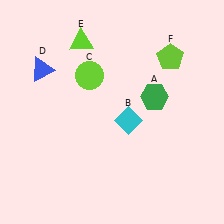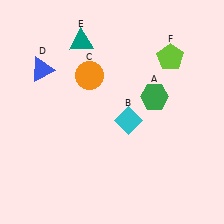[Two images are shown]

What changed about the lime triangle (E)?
In Image 1, E is lime. In Image 2, it changed to teal.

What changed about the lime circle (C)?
In Image 1, C is lime. In Image 2, it changed to orange.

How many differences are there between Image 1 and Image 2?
There are 2 differences between the two images.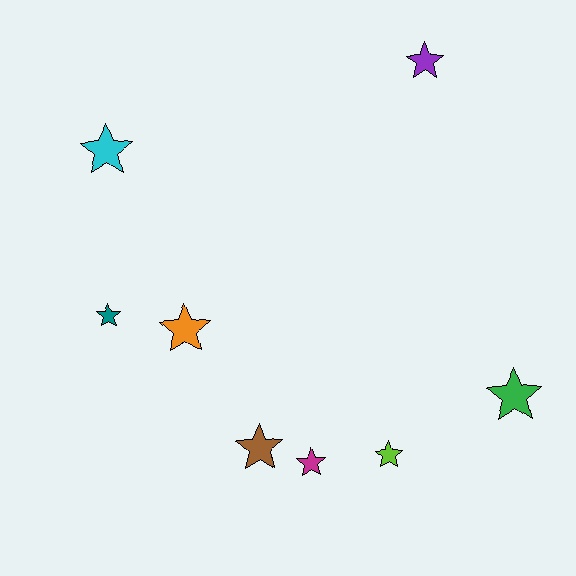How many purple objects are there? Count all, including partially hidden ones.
There is 1 purple object.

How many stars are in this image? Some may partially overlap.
There are 8 stars.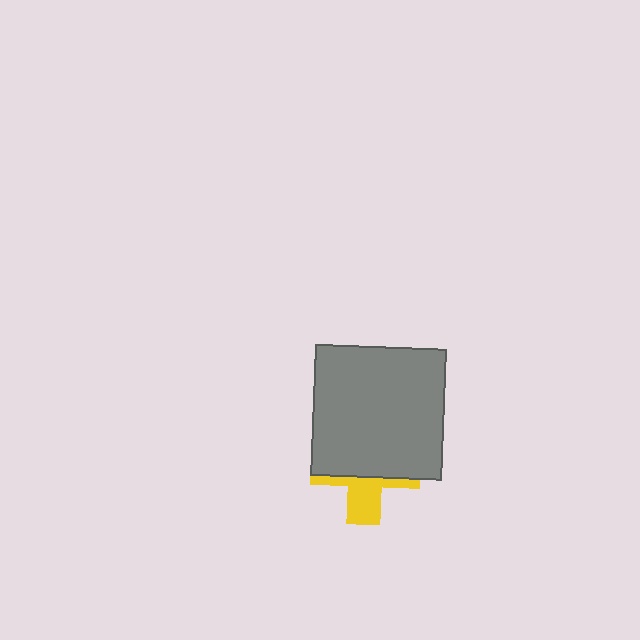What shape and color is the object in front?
The object in front is a gray square.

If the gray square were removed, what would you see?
You would see the complete yellow cross.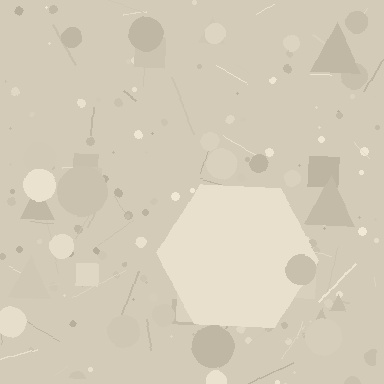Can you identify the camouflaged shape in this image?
The camouflaged shape is a hexagon.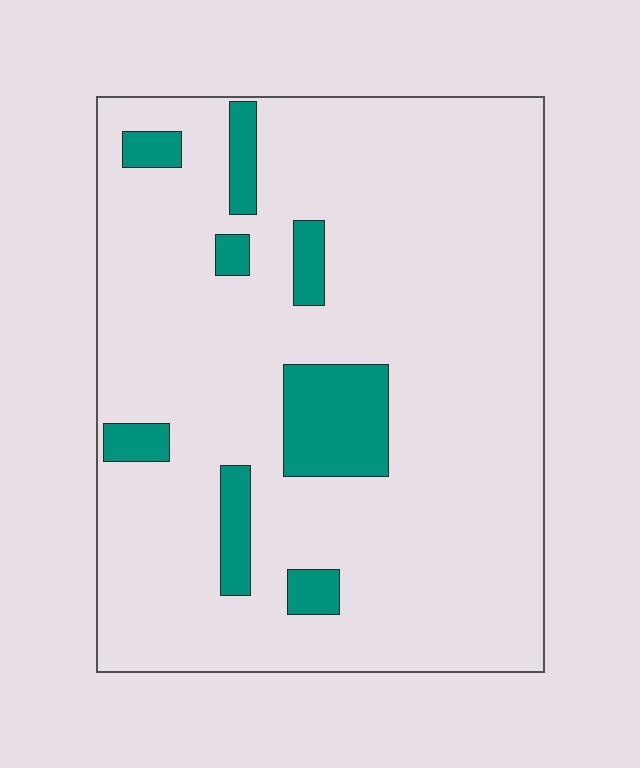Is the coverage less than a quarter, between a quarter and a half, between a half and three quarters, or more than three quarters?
Less than a quarter.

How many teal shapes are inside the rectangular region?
8.